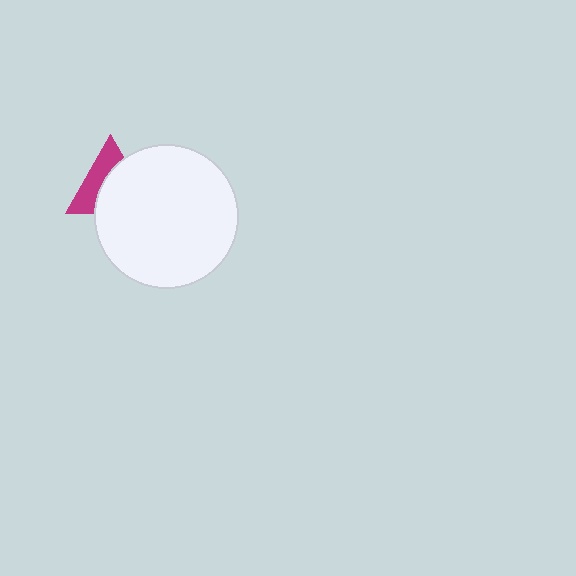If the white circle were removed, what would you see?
You would see the complete magenta triangle.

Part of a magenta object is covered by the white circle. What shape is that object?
It is a triangle.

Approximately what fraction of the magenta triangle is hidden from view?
Roughly 56% of the magenta triangle is hidden behind the white circle.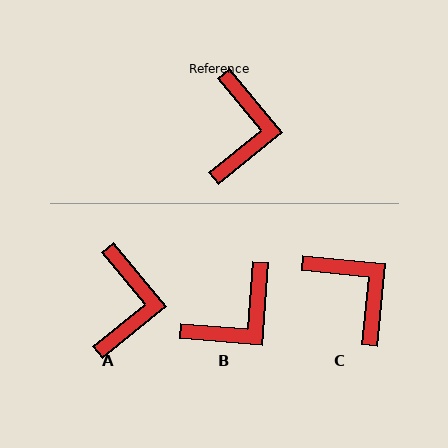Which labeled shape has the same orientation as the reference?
A.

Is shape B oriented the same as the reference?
No, it is off by about 44 degrees.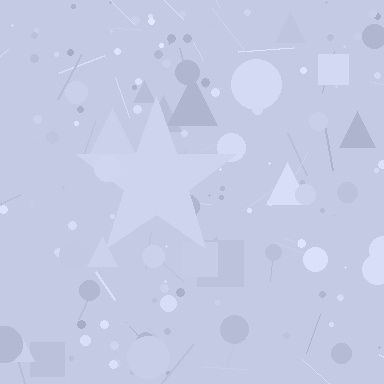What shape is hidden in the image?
A star is hidden in the image.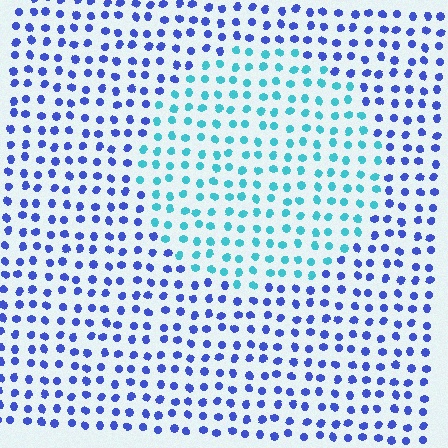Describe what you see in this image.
The image is filled with small blue elements in a uniform arrangement. A circle-shaped region is visible where the elements are tinted to a slightly different hue, forming a subtle color boundary.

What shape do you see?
I see a circle.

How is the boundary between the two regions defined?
The boundary is defined purely by a slight shift in hue (about 49 degrees). Spacing, size, and orientation are identical on both sides.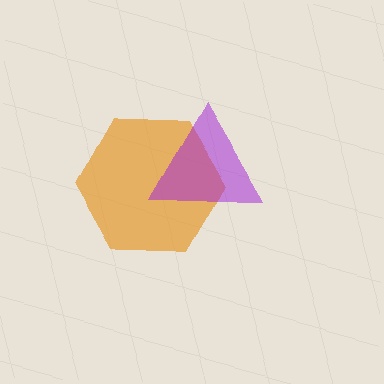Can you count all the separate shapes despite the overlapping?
Yes, there are 2 separate shapes.